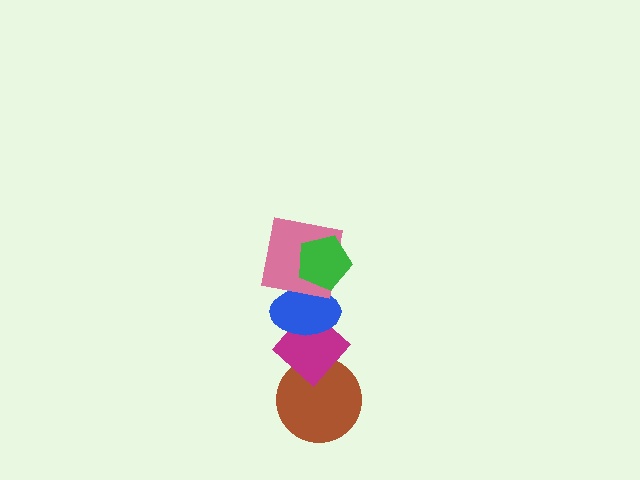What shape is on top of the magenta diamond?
The blue ellipse is on top of the magenta diamond.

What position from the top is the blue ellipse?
The blue ellipse is 3rd from the top.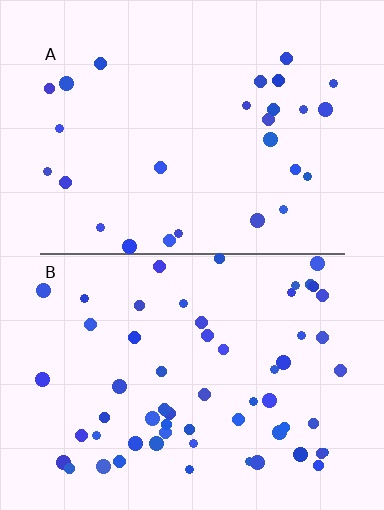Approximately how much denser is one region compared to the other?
Approximately 2.2× — region B over region A.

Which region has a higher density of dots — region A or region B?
B (the bottom).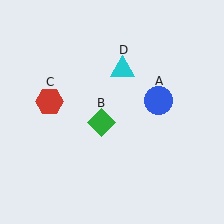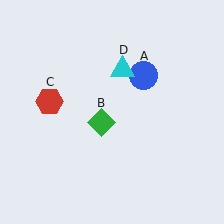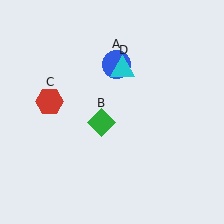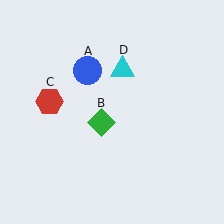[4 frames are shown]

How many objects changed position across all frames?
1 object changed position: blue circle (object A).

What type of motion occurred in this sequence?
The blue circle (object A) rotated counterclockwise around the center of the scene.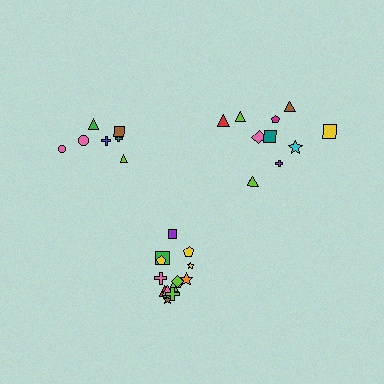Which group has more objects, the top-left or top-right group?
The top-right group.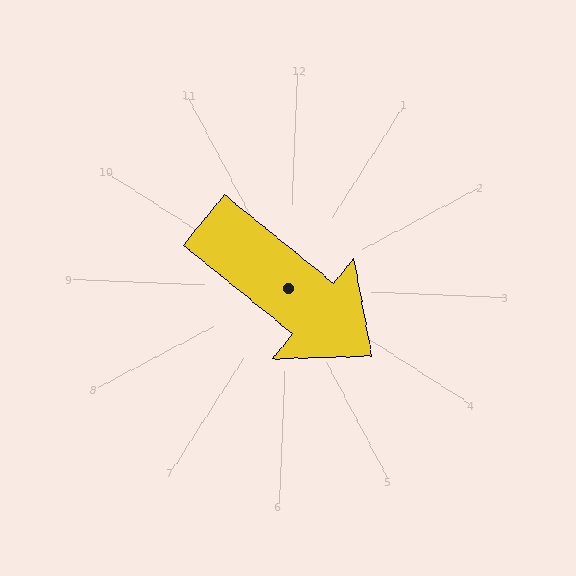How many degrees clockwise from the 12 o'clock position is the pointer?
Approximately 127 degrees.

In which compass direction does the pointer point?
Southeast.